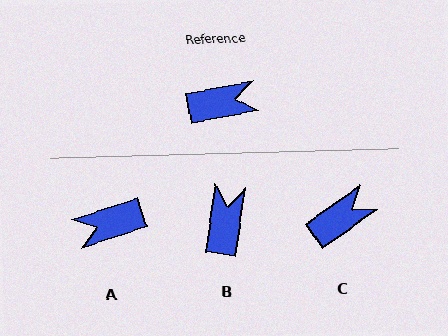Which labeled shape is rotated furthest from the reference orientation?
A, about 172 degrees away.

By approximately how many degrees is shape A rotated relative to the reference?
Approximately 172 degrees clockwise.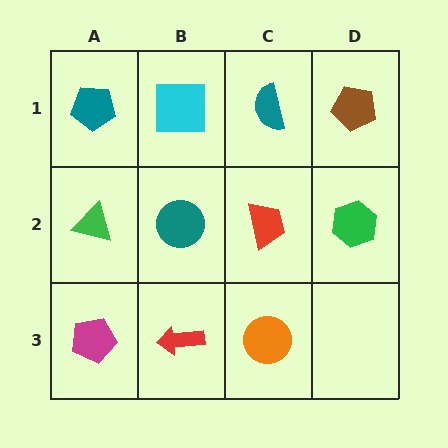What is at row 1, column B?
A cyan square.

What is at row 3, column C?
An orange circle.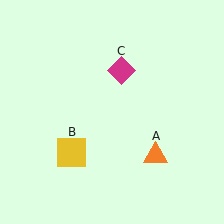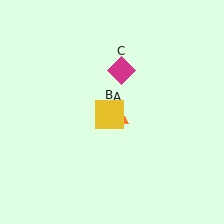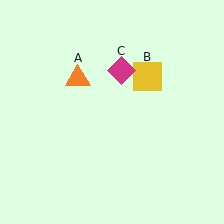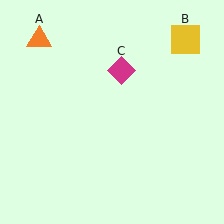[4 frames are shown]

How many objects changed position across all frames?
2 objects changed position: orange triangle (object A), yellow square (object B).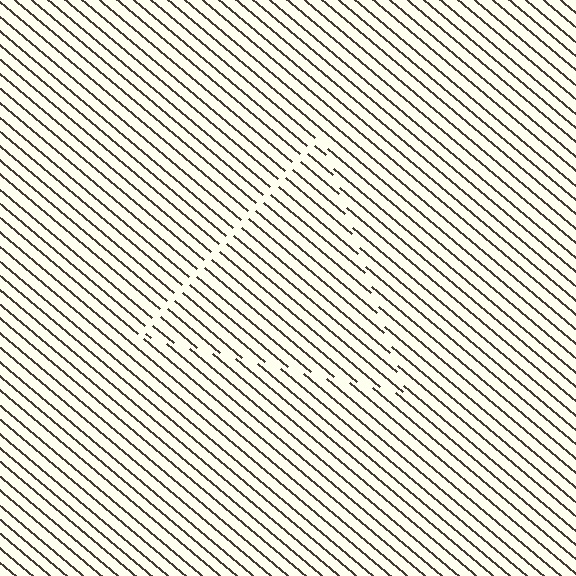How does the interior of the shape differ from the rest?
The interior of the shape contains the same grating, shifted by half a period — the contour is defined by the phase discontinuity where line-ends from the inner and outer gratings abut.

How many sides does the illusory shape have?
3 sides — the line-ends trace a triangle.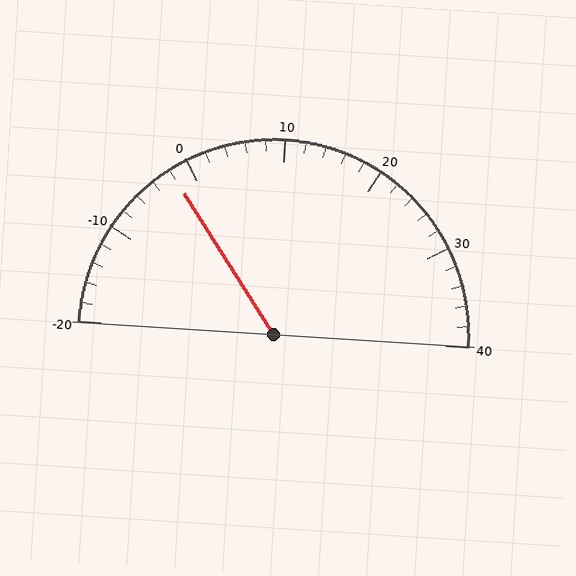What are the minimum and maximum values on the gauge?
The gauge ranges from -20 to 40.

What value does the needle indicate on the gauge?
The needle indicates approximately -2.